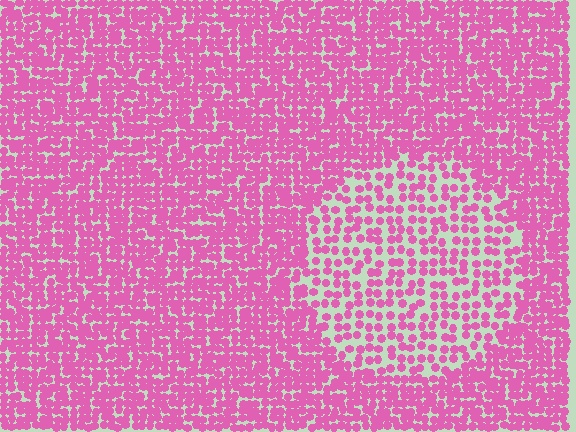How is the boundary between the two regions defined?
The boundary is defined by a change in element density (approximately 1.9x ratio). All elements are the same color, size, and shape.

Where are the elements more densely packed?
The elements are more densely packed outside the circle boundary.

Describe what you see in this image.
The image contains small pink elements arranged at two different densities. A circle-shaped region is visible where the elements are less densely packed than the surrounding area.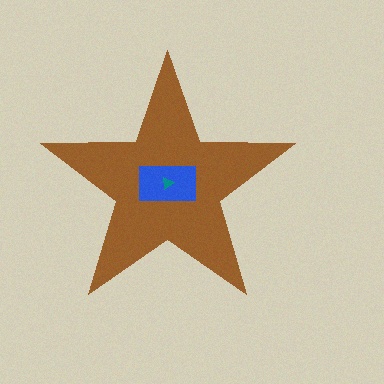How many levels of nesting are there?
3.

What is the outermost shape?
The brown star.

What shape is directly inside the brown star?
The blue rectangle.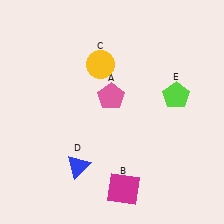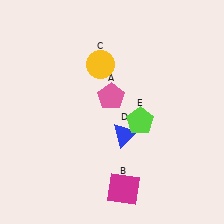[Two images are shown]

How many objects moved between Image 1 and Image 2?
2 objects moved between the two images.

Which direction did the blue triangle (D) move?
The blue triangle (D) moved right.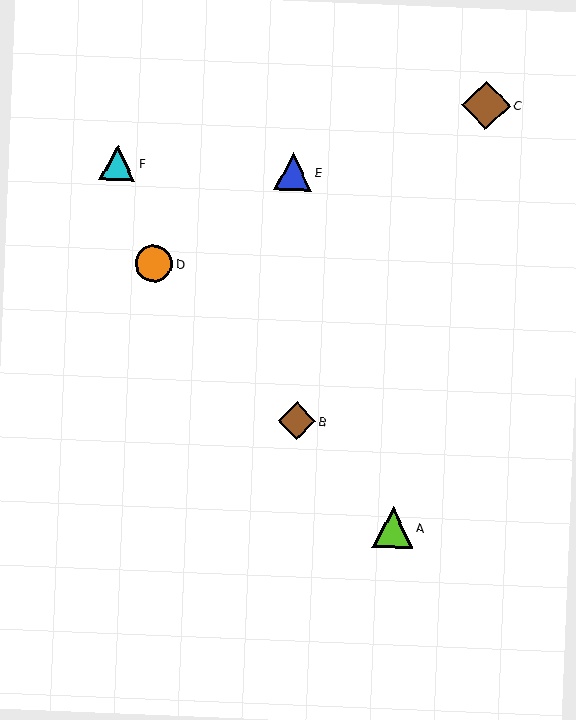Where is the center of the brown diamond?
The center of the brown diamond is at (486, 105).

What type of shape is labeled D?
Shape D is an orange circle.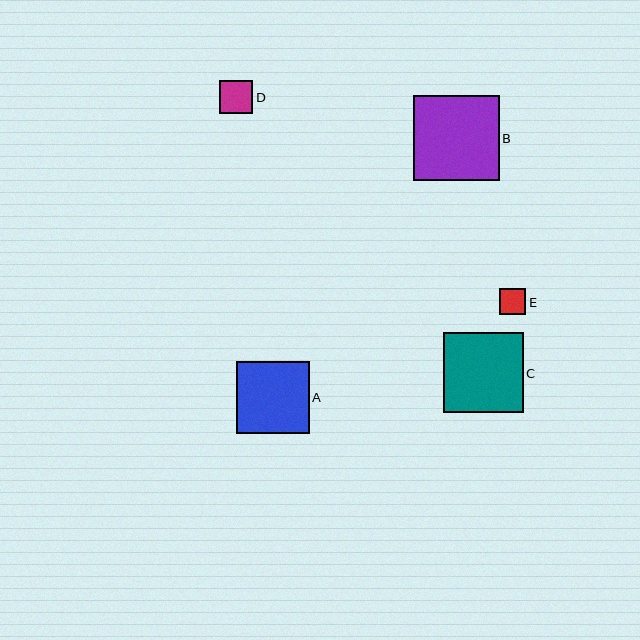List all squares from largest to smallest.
From largest to smallest: B, C, A, D, E.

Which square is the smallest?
Square E is the smallest with a size of approximately 27 pixels.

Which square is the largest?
Square B is the largest with a size of approximately 85 pixels.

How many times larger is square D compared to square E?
Square D is approximately 1.3 times the size of square E.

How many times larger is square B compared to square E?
Square B is approximately 3.2 times the size of square E.